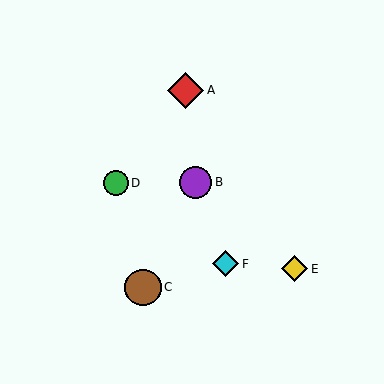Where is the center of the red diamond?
The center of the red diamond is at (186, 90).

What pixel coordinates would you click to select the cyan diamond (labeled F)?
Click at (226, 264) to select the cyan diamond F.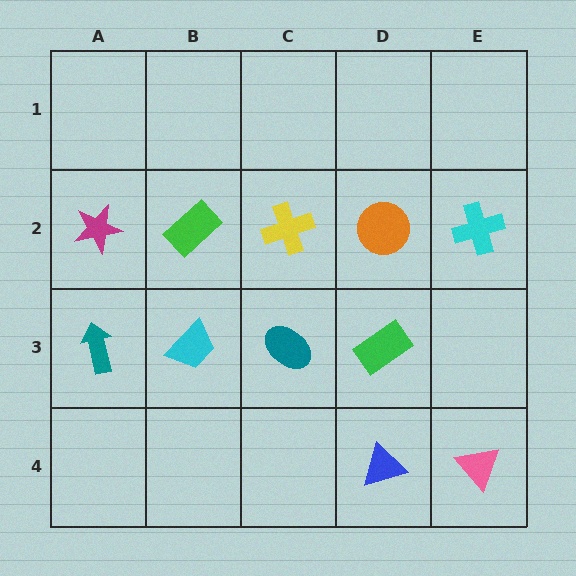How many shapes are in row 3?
4 shapes.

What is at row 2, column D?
An orange circle.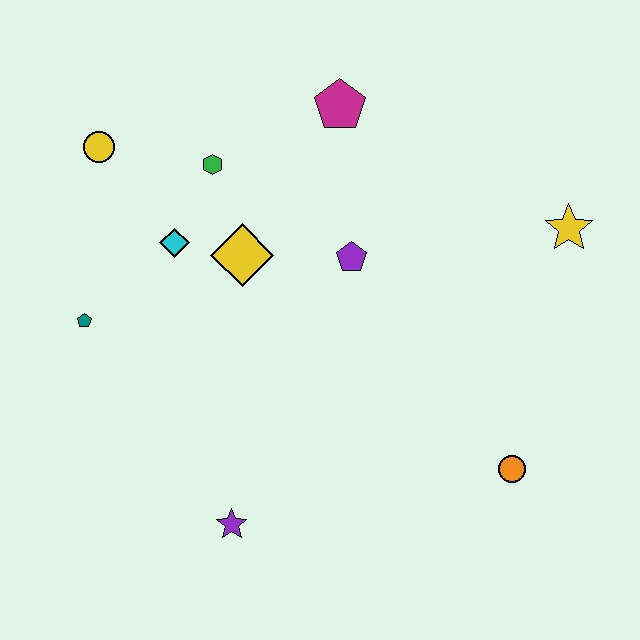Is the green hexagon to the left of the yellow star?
Yes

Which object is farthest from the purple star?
The yellow star is farthest from the purple star.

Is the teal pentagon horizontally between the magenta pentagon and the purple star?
No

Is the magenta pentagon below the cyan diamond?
No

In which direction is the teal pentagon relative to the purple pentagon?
The teal pentagon is to the left of the purple pentagon.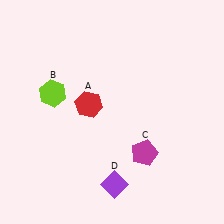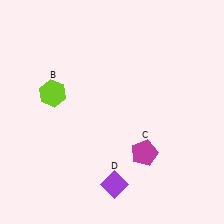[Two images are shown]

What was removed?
The red hexagon (A) was removed in Image 2.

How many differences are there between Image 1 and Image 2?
There is 1 difference between the two images.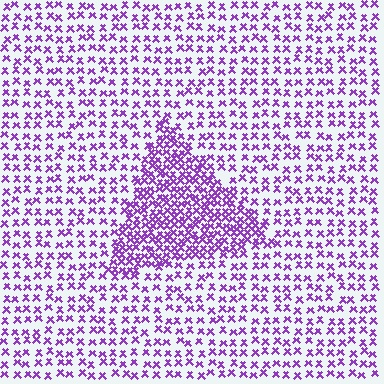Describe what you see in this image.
The image contains small purple elements arranged at two different densities. A triangle-shaped region is visible where the elements are more densely packed than the surrounding area.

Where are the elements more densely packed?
The elements are more densely packed inside the triangle boundary.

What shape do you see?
I see a triangle.